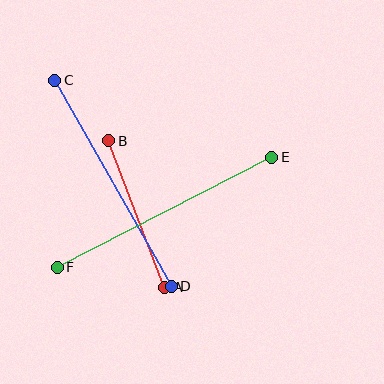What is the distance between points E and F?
The distance is approximately 241 pixels.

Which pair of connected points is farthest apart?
Points E and F are farthest apart.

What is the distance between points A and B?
The distance is approximately 157 pixels.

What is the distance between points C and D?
The distance is approximately 236 pixels.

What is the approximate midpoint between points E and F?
The midpoint is at approximately (164, 212) pixels.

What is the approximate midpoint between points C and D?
The midpoint is at approximately (113, 183) pixels.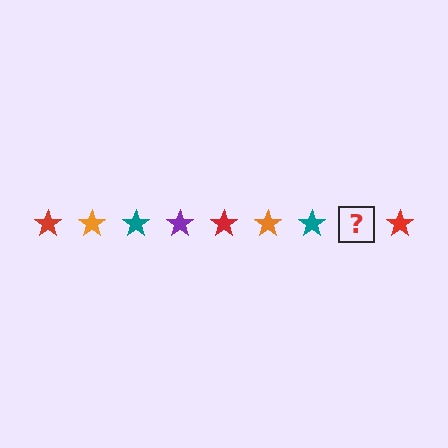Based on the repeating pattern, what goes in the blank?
The blank should be a purple star.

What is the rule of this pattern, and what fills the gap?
The rule is that the pattern cycles through red, orange, teal, purple stars. The gap should be filled with a purple star.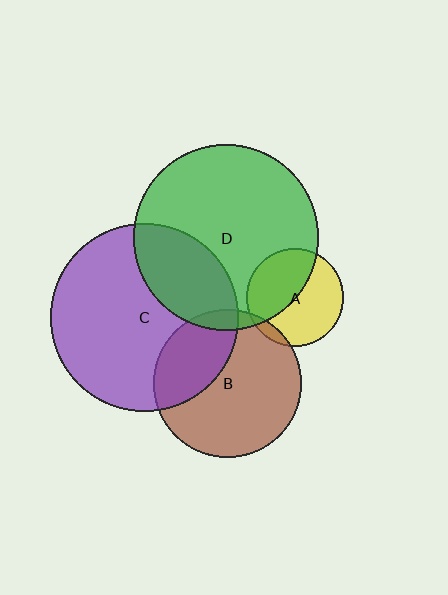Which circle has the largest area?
Circle C (purple).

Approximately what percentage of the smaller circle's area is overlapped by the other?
Approximately 30%.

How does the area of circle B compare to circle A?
Approximately 2.3 times.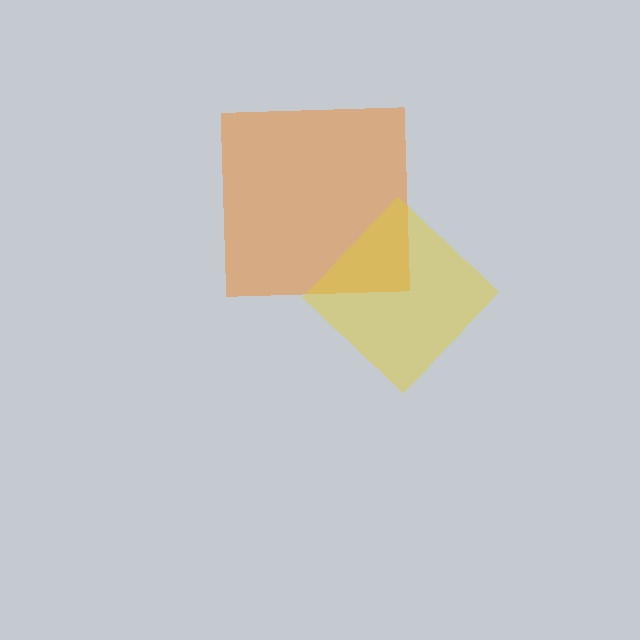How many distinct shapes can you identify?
There are 2 distinct shapes: an orange square, a yellow diamond.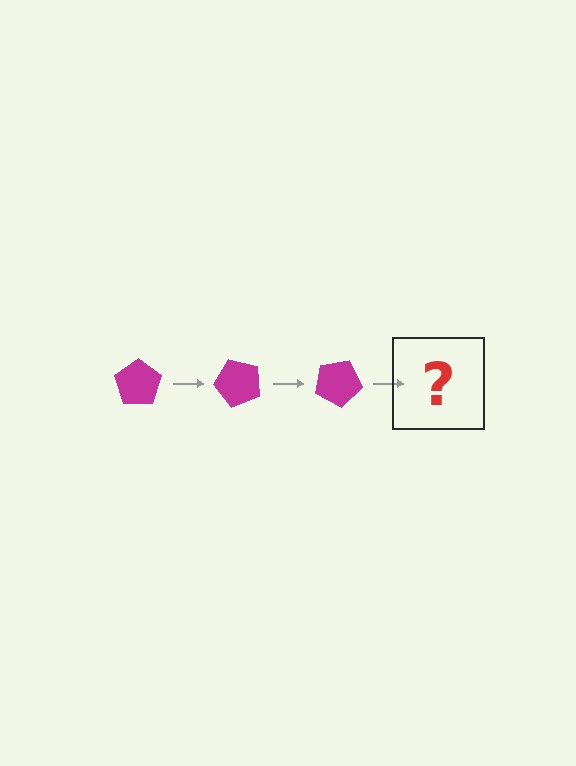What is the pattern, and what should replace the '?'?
The pattern is that the pentagon rotates 50 degrees each step. The '?' should be a magenta pentagon rotated 150 degrees.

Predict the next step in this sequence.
The next step is a magenta pentagon rotated 150 degrees.